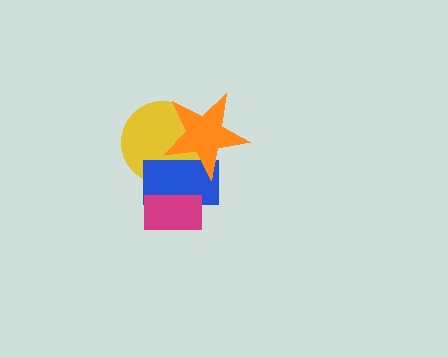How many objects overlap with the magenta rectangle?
1 object overlaps with the magenta rectangle.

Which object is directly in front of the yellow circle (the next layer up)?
The blue rectangle is directly in front of the yellow circle.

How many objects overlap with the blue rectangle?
3 objects overlap with the blue rectangle.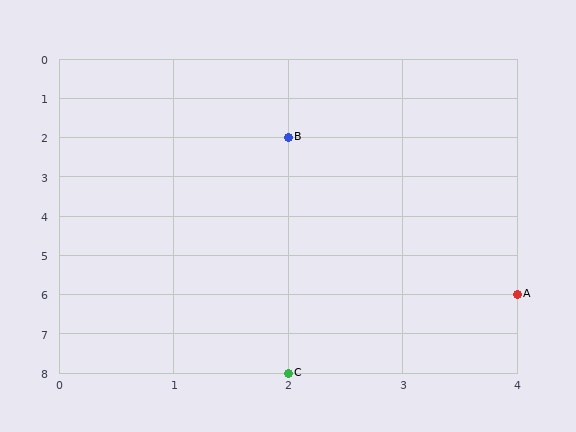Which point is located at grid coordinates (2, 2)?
Point B is at (2, 2).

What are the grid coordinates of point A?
Point A is at grid coordinates (4, 6).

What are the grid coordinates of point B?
Point B is at grid coordinates (2, 2).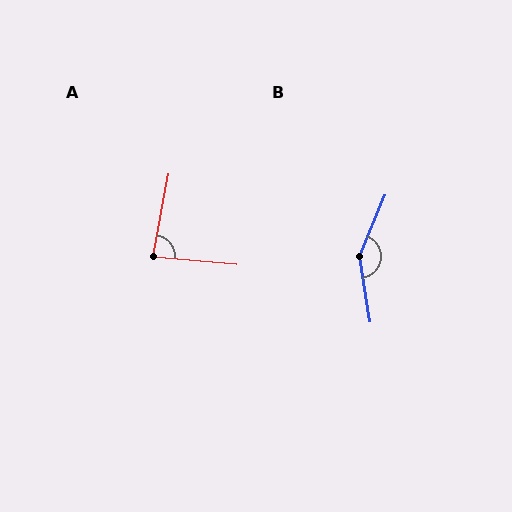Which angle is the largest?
B, at approximately 148 degrees.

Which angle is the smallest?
A, at approximately 84 degrees.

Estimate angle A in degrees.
Approximately 84 degrees.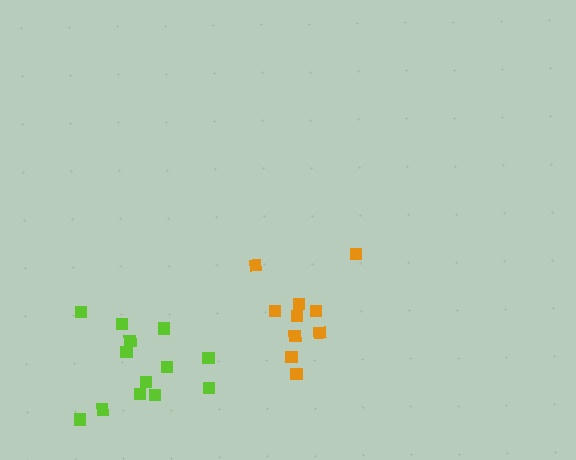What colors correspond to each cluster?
The clusters are colored: lime, orange.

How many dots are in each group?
Group 1: 13 dots, Group 2: 10 dots (23 total).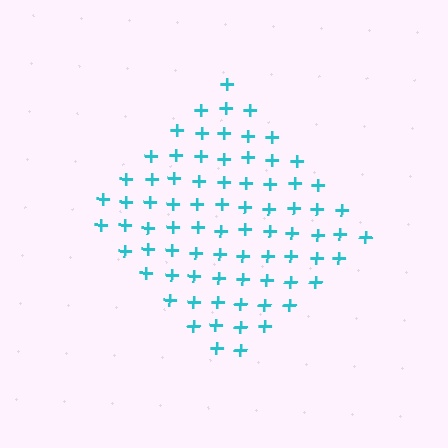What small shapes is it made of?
It is made of small plus signs.